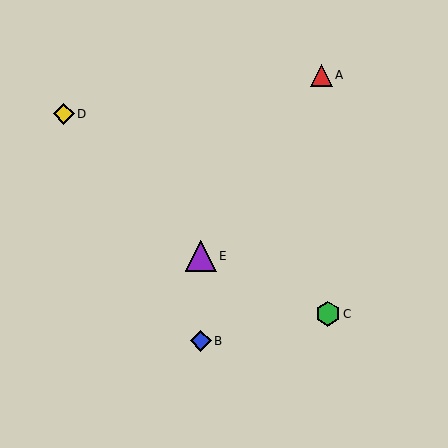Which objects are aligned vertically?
Objects B, E are aligned vertically.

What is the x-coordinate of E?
Object E is at x≈201.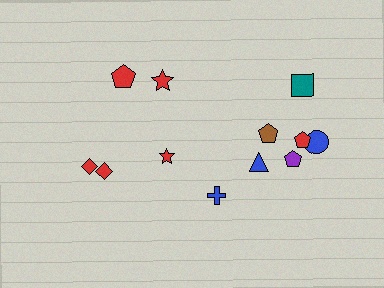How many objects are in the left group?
There are 5 objects.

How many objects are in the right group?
There are 7 objects.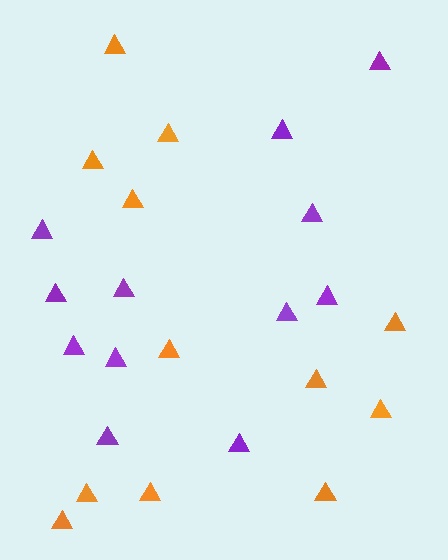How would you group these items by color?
There are 2 groups: one group of orange triangles (12) and one group of purple triangles (12).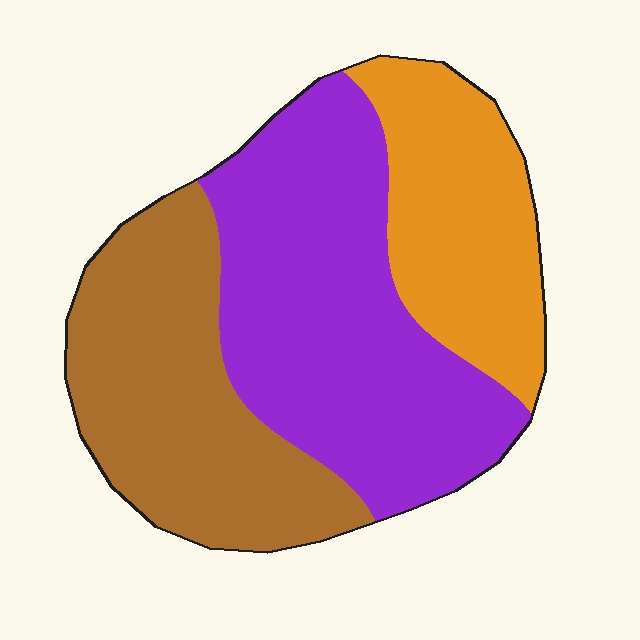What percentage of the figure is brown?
Brown covers 33% of the figure.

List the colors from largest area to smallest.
From largest to smallest: purple, brown, orange.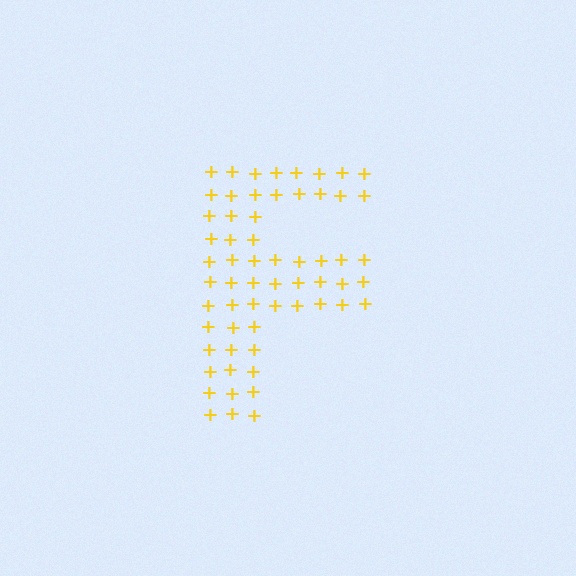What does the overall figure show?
The overall figure shows the letter F.